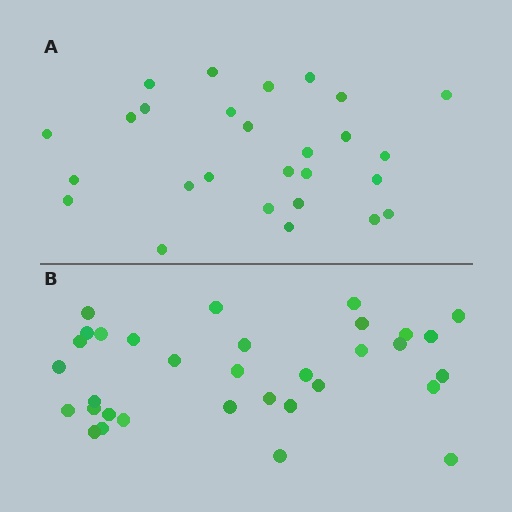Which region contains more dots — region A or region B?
Region B (the bottom region) has more dots.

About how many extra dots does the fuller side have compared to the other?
Region B has about 6 more dots than region A.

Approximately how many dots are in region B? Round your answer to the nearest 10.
About 30 dots. (The exact count is 33, which rounds to 30.)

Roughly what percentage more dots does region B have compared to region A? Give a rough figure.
About 20% more.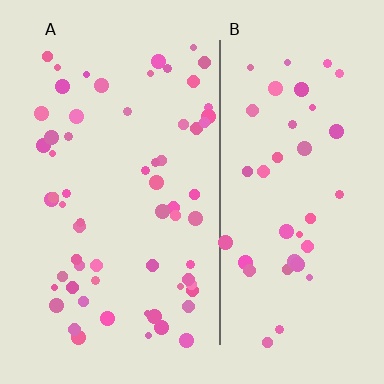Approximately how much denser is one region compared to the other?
Approximately 1.5× — region A over region B.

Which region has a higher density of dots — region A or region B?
A (the left).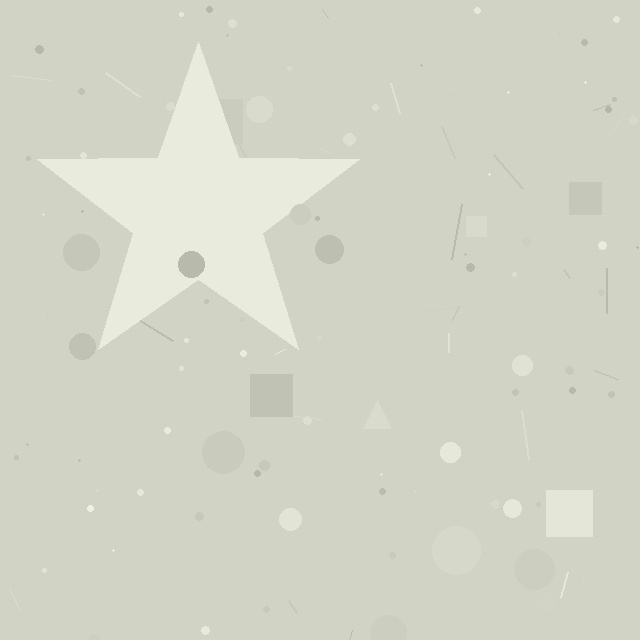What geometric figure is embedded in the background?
A star is embedded in the background.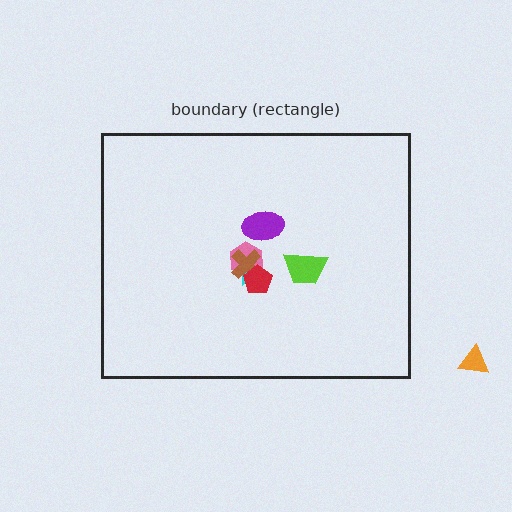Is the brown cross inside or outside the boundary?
Inside.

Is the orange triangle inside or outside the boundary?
Outside.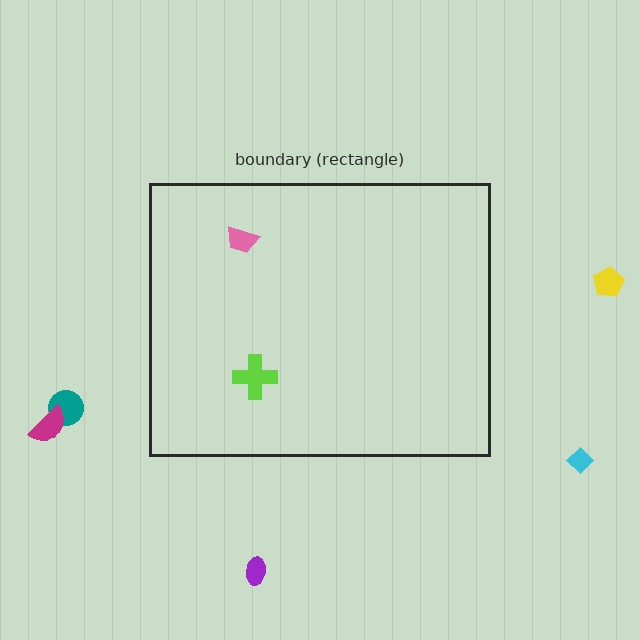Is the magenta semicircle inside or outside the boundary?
Outside.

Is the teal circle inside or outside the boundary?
Outside.